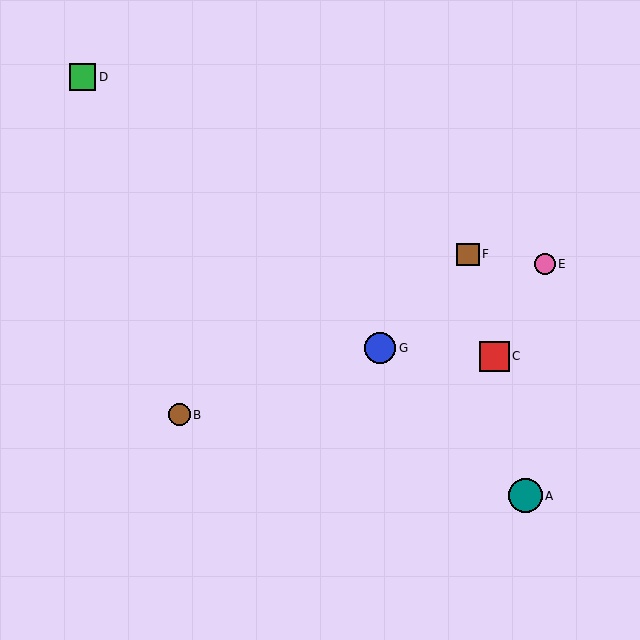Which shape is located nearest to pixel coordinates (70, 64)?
The green square (labeled D) at (83, 77) is nearest to that location.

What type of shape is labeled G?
Shape G is a blue circle.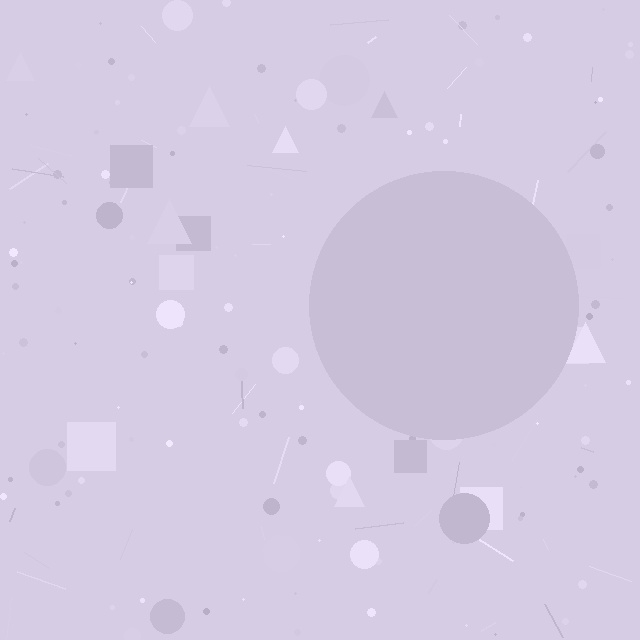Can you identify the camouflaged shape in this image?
The camouflaged shape is a circle.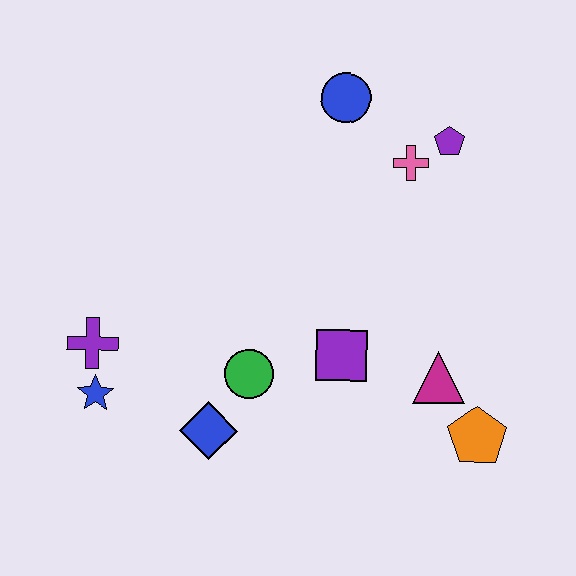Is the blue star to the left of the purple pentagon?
Yes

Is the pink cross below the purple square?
No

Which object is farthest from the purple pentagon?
The blue star is farthest from the purple pentagon.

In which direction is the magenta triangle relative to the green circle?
The magenta triangle is to the right of the green circle.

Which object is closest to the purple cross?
The blue star is closest to the purple cross.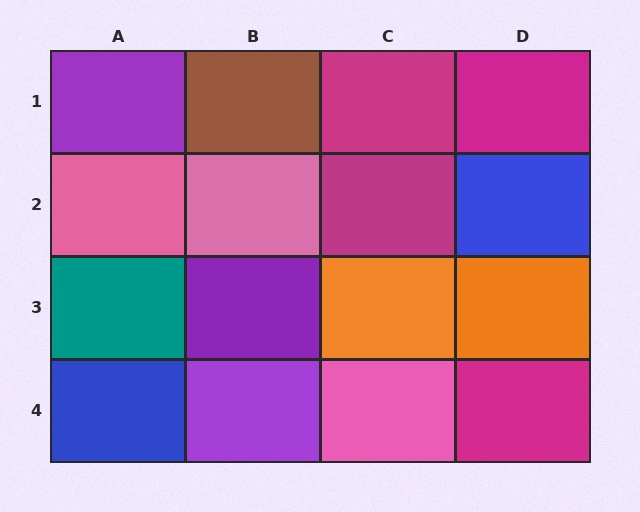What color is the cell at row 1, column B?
Brown.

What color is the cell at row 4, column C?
Pink.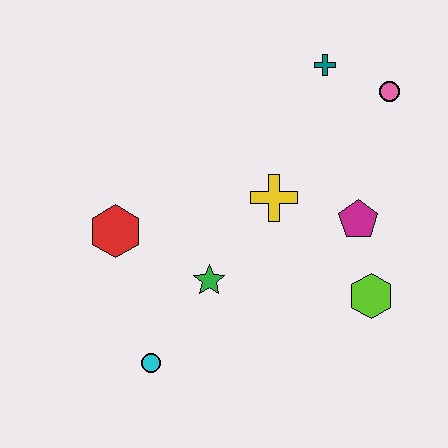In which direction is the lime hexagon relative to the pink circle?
The lime hexagon is below the pink circle.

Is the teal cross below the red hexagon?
No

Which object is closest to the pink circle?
The teal cross is closest to the pink circle.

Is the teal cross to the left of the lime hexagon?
Yes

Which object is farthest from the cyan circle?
The pink circle is farthest from the cyan circle.